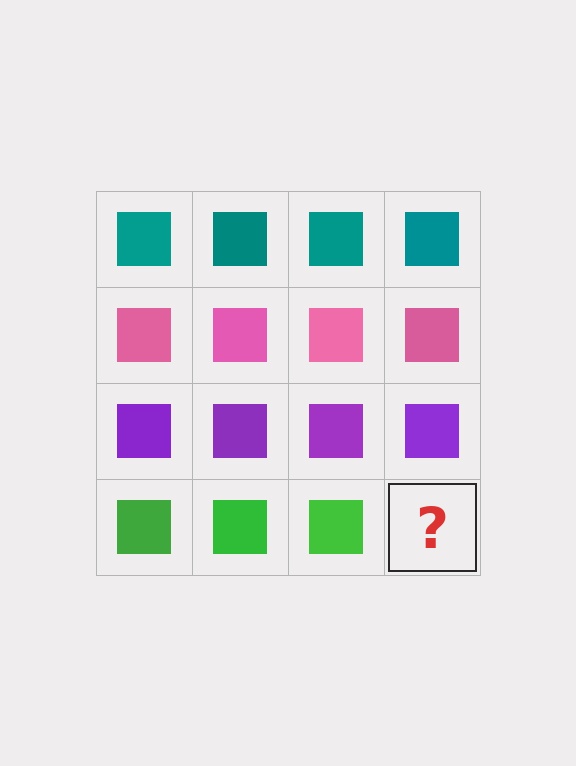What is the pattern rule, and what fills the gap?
The rule is that each row has a consistent color. The gap should be filled with a green square.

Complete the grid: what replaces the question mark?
The question mark should be replaced with a green square.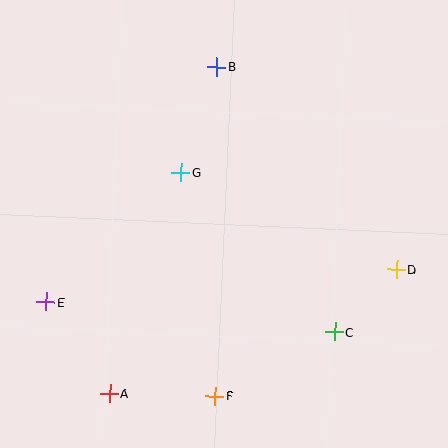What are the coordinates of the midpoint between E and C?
The midpoint between E and C is at (190, 317).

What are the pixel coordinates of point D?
Point D is at (396, 270).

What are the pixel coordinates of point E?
Point E is at (46, 302).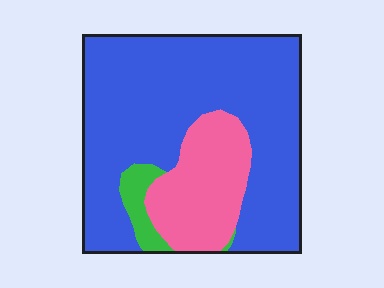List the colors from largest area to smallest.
From largest to smallest: blue, pink, green.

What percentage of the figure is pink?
Pink covers around 20% of the figure.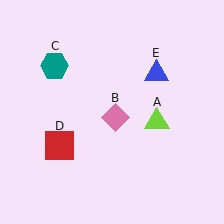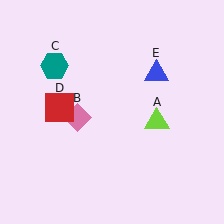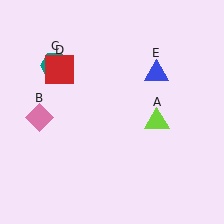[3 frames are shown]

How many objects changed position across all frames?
2 objects changed position: pink diamond (object B), red square (object D).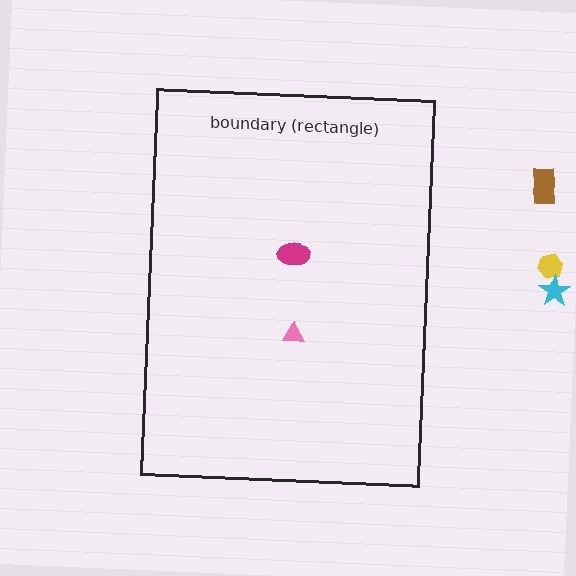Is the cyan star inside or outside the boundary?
Outside.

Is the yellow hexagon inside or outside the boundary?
Outside.